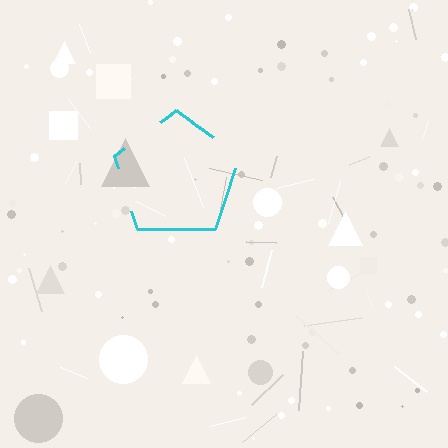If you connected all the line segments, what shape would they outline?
They would outline a pentagon.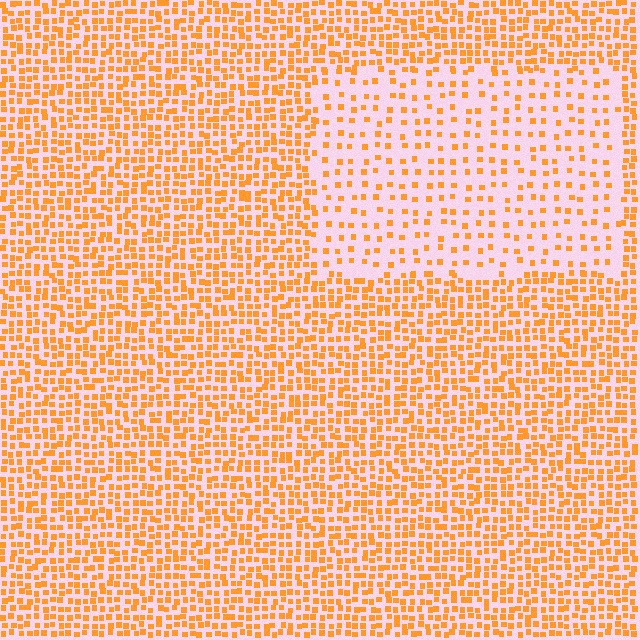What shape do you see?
I see a rectangle.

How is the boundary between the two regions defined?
The boundary is defined by a change in element density (approximately 2.5x ratio). All elements are the same color, size, and shape.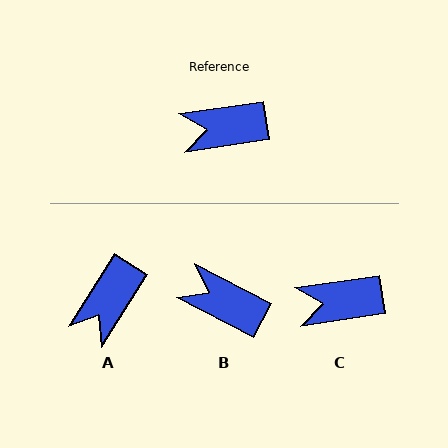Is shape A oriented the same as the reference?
No, it is off by about 50 degrees.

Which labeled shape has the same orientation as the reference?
C.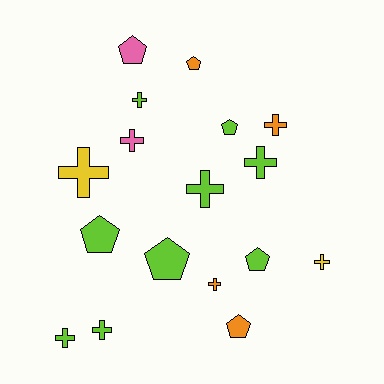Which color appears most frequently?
Lime, with 9 objects.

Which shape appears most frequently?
Cross, with 10 objects.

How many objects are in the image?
There are 17 objects.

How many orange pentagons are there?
There are 2 orange pentagons.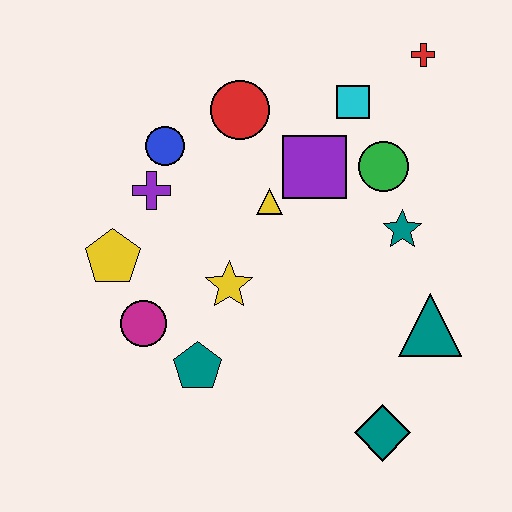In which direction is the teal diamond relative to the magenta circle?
The teal diamond is to the right of the magenta circle.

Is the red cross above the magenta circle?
Yes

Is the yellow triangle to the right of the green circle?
No